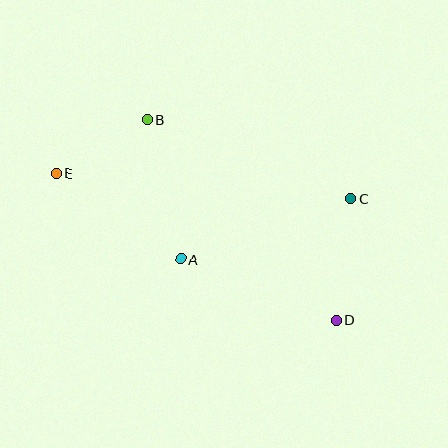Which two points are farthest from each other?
Points D and E are farthest from each other.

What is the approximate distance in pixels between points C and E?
The distance between C and E is approximately 296 pixels.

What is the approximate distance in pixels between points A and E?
The distance between A and E is approximately 151 pixels.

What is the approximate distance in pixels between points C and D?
The distance between C and D is approximately 122 pixels.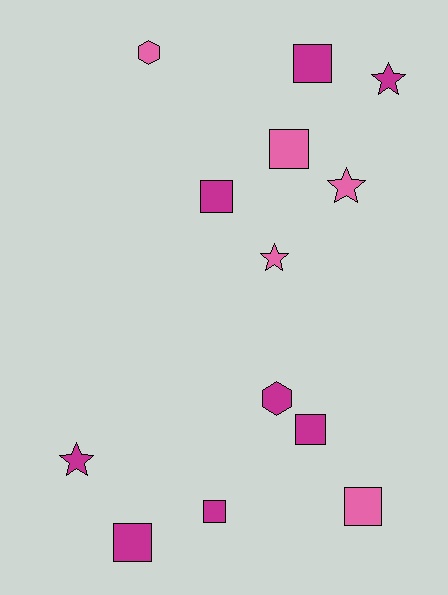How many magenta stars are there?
There are 2 magenta stars.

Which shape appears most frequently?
Square, with 7 objects.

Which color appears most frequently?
Magenta, with 8 objects.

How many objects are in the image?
There are 13 objects.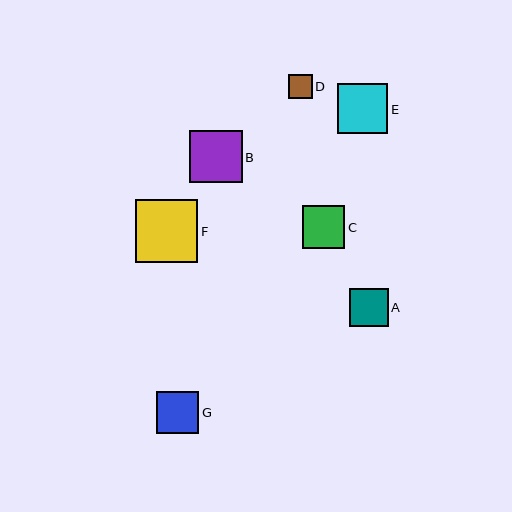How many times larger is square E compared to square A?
Square E is approximately 1.3 times the size of square A.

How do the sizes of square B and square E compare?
Square B and square E are approximately the same size.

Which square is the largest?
Square F is the largest with a size of approximately 63 pixels.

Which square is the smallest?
Square D is the smallest with a size of approximately 24 pixels.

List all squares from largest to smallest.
From largest to smallest: F, B, E, C, G, A, D.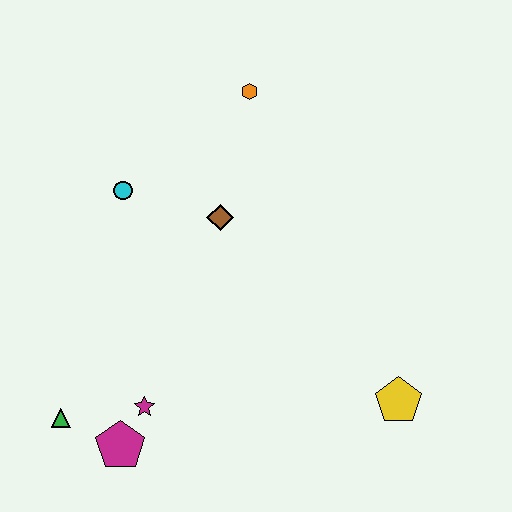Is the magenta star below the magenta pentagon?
No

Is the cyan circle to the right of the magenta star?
No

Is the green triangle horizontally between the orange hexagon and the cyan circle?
No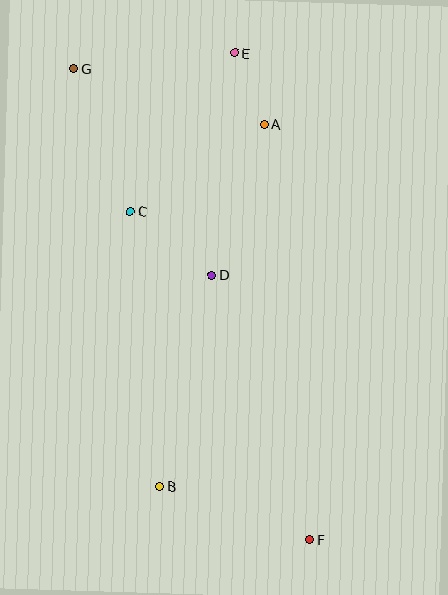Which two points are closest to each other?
Points A and E are closest to each other.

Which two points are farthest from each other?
Points F and G are farthest from each other.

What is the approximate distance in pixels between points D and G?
The distance between D and G is approximately 248 pixels.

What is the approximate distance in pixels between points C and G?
The distance between C and G is approximately 154 pixels.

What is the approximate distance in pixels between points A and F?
The distance between A and F is approximately 418 pixels.